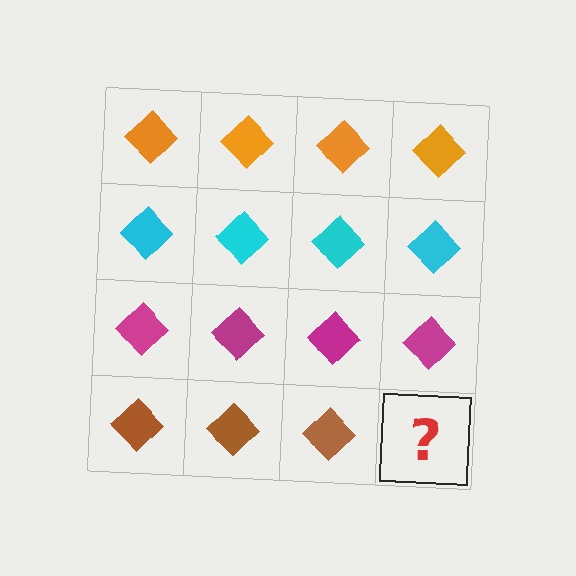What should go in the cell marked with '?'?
The missing cell should contain a brown diamond.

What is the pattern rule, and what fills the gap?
The rule is that each row has a consistent color. The gap should be filled with a brown diamond.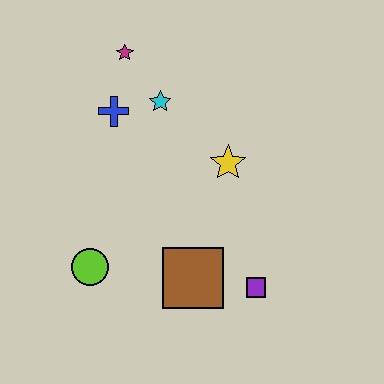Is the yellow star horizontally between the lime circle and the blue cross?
No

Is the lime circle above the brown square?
Yes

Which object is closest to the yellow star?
The cyan star is closest to the yellow star.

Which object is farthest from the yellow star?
The lime circle is farthest from the yellow star.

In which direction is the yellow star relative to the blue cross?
The yellow star is to the right of the blue cross.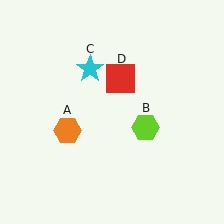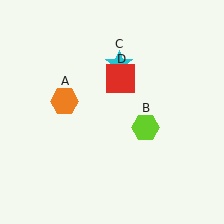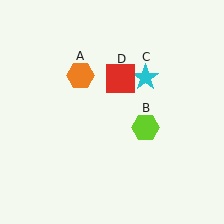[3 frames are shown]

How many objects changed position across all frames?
2 objects changed position: orange hexagon (object A), cyan star (object C).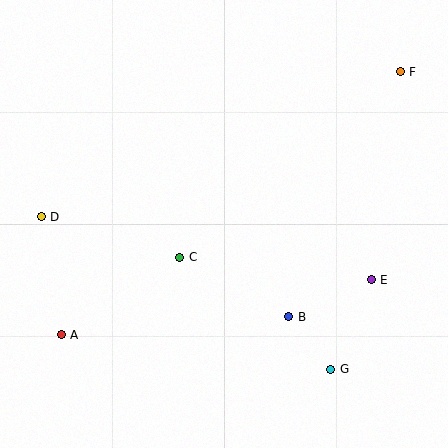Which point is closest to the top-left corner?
Point D is closest to the top-left corner.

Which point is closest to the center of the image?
Point C at (180, 257) is closest to the center.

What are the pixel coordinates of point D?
Point D is at (41, 217).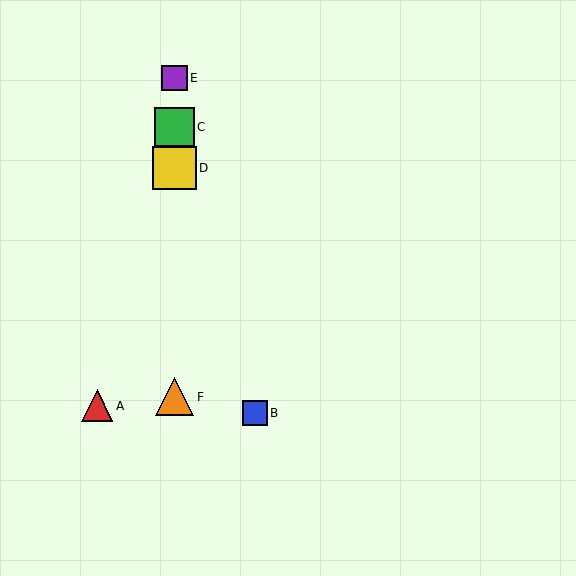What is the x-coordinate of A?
Object A is at x≈97.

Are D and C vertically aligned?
Yes, both are at x≈175.